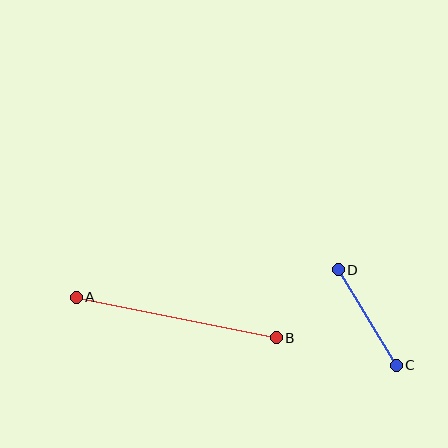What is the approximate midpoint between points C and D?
The midpoint is at approximately (367, 317) pixels.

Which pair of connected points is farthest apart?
Points A and B are farthest apart.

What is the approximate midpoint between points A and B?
The midpoint is at approximately (176, 317) pixels.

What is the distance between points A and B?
The distance is approximately 204 pixels.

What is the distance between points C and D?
The distance is approximately 112 pixels.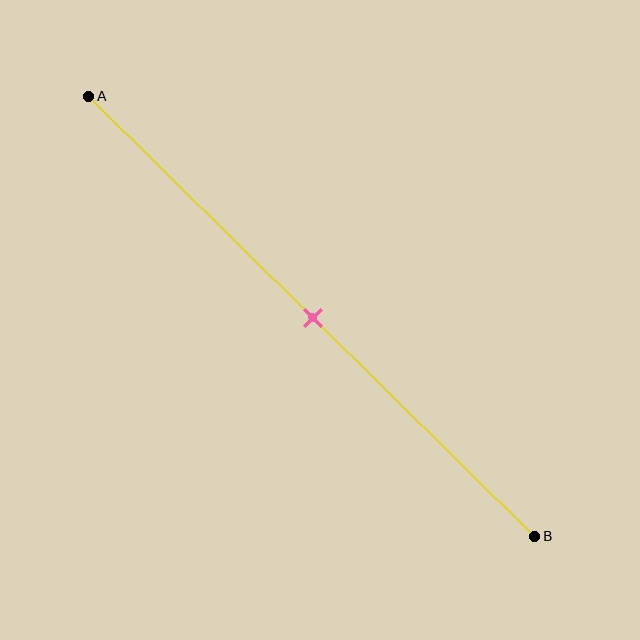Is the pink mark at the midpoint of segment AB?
Yes, the mark is approximately at the midpoint.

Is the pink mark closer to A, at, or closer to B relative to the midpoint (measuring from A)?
The pink mark is approximately at the midpoint of segment AB.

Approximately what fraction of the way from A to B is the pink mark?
The pink mark is approximately 50% of the way from A to B.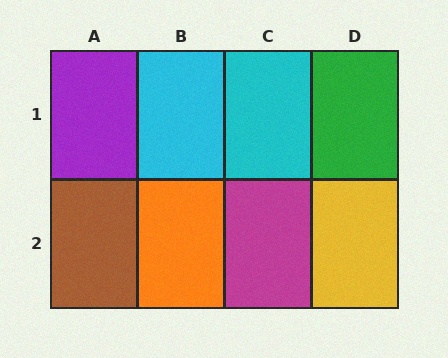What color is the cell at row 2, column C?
Magenta.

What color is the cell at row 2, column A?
Brown.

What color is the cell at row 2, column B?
Orange.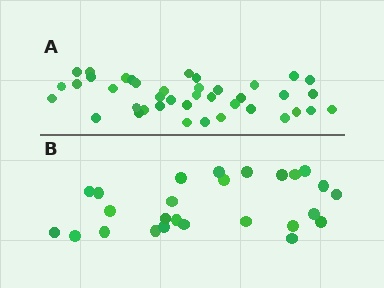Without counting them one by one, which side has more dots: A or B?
Region A (the top region) has more dots.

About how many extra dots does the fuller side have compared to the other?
Region A has approximately 15 more dots than region B.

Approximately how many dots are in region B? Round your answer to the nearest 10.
About 30 dots. (The exact count is 26, which rounds to 30.)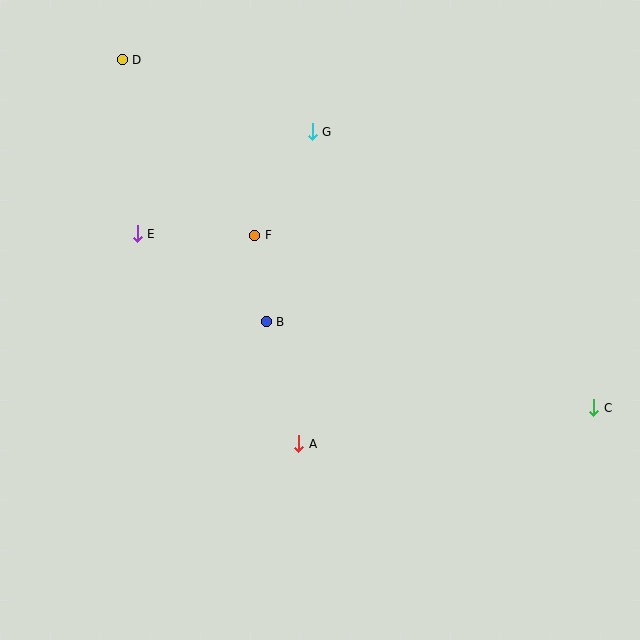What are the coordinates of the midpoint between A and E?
The midpoint between A and E is at (218, 339).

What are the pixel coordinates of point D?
Point D is at (122, 60).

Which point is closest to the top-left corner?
Point D is closest to the top-left corner.